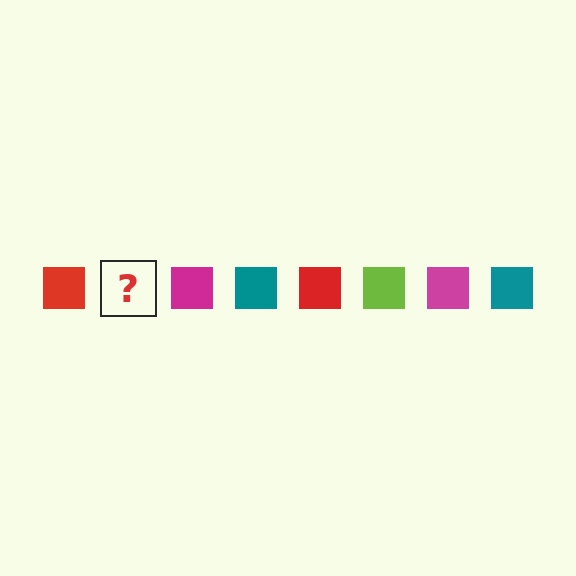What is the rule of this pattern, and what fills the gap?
The rule is that the pattern cycles through red, lime, magenta, teal squares. The gap should be filled with a lime square.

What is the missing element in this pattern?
The missing element is a lime square.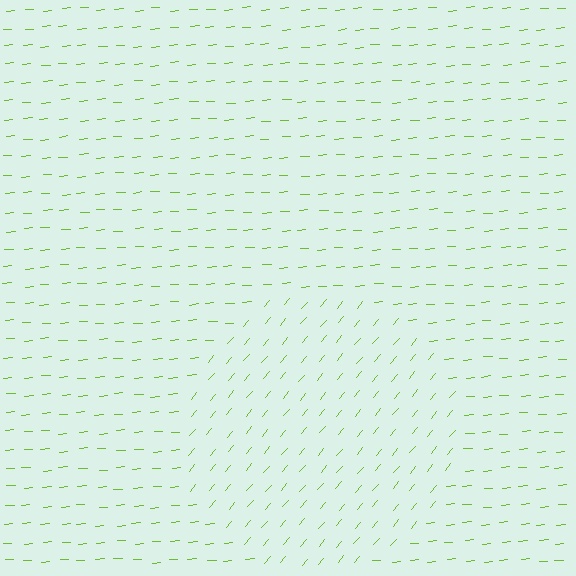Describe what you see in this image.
The image is filled with small lime line segments. A circle region in the image has lines oriented differently from the surrounding lines, creating a visible texture boundary.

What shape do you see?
I see a circle.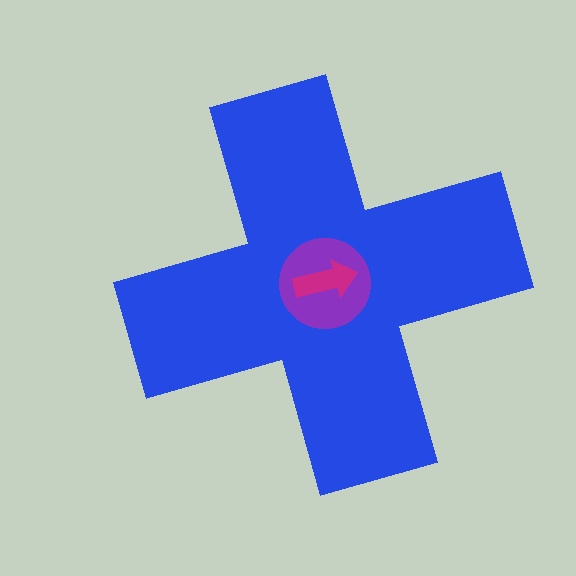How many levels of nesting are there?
3.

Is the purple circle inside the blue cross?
Yes.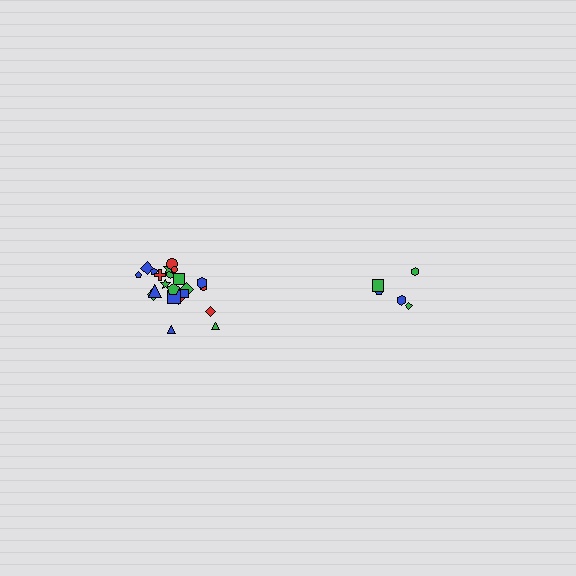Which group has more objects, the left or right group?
The left group.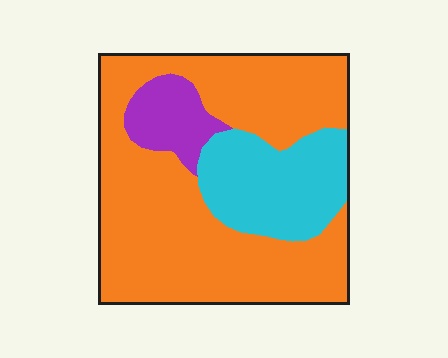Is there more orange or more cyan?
Orange.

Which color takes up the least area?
Purple, at roughly 10%.